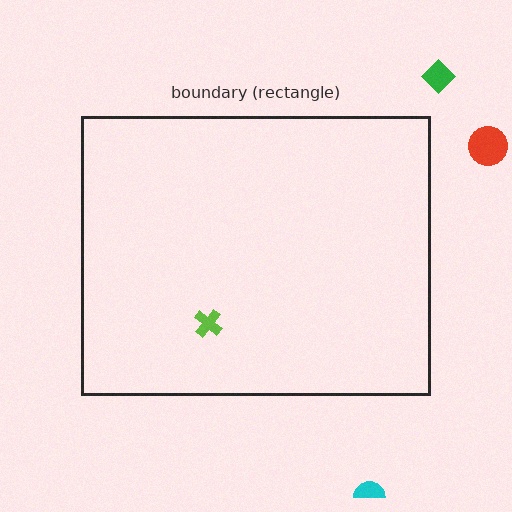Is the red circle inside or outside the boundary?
Outside.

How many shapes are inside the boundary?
1 inside, 3 outside.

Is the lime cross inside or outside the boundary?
Inside.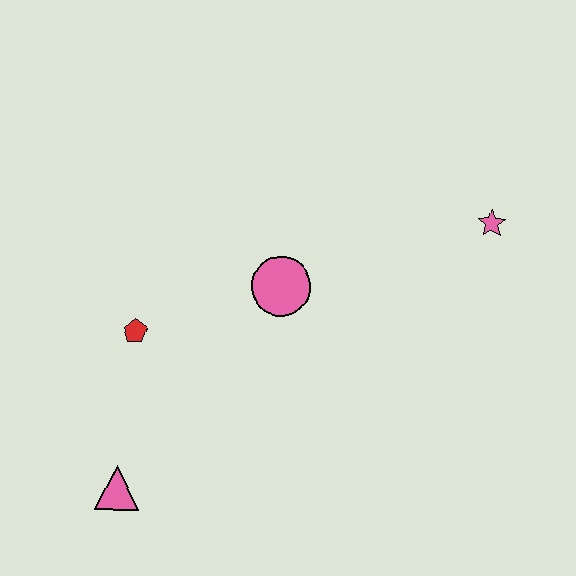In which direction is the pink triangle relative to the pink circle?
The pink triangle is below the pink circle.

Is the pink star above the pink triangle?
Yes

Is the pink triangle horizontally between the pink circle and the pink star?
No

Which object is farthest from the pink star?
The pink triangle is farthest from the pink star.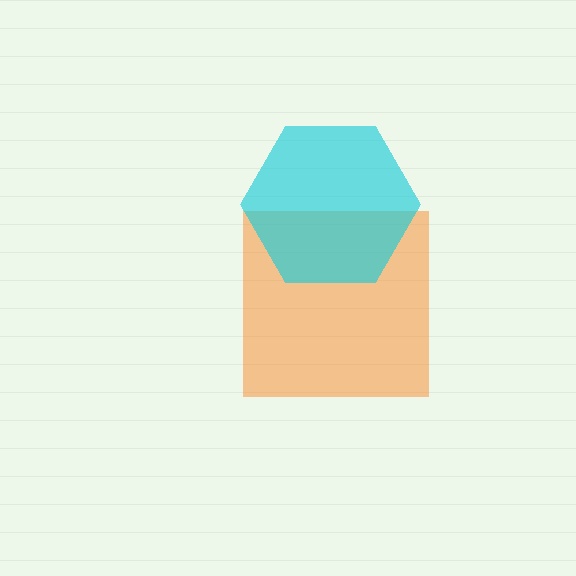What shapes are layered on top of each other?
The layered shapes are: an orange square, a cyan hexagon.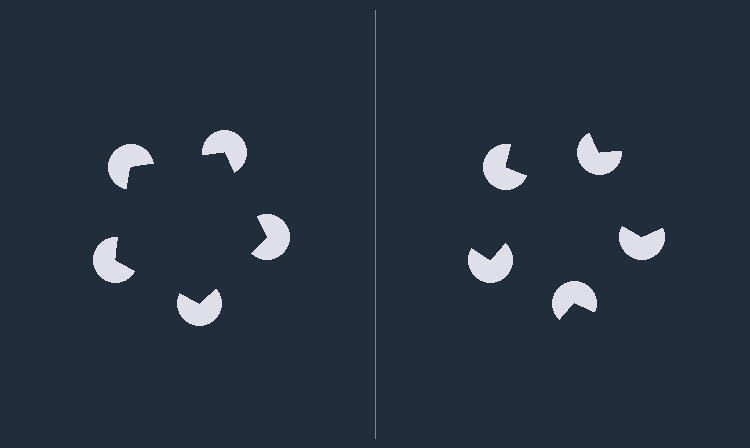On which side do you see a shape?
An illusory pentagon appears on the left side. On the right side the wedge cuts are rotated, so no coherent shape forms.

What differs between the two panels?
The pac-man discs are positioned identically on both sides; only the wedge orientations differ. On the left they align to a pentagon; on the right they are misaligned.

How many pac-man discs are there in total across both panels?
10 — 5 on each side.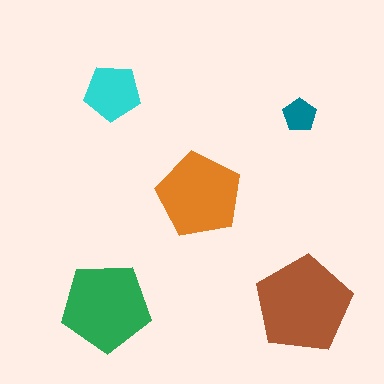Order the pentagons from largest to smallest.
the brown one, the green one, the orange one, the cyan one, the teal one.